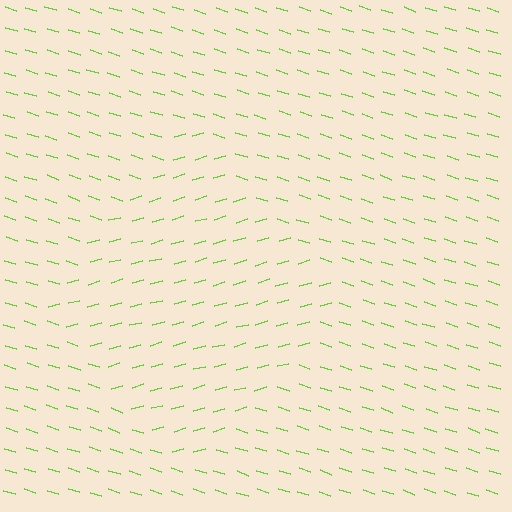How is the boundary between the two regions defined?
The boundary is defined purely by a change in line orientation (approximately 34 degrees difference). All lines are the same color and thickness.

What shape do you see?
I see a diamond.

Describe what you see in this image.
The image is filled with small lime line segments. A diamond region in the image has lines oriented differently from the surrounding lines, creating a visible texture boundary.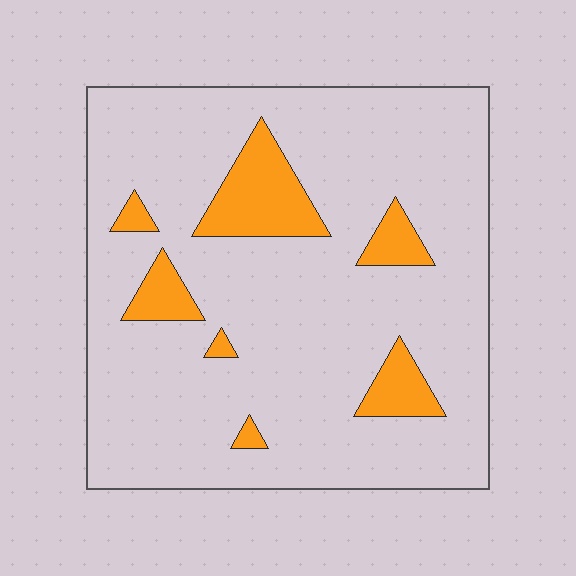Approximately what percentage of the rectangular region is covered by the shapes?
Approximately 15%.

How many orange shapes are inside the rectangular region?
7.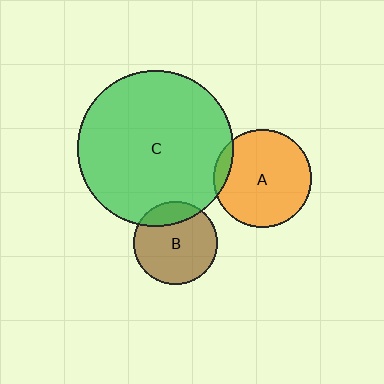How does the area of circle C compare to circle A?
Approximately 2.5 times.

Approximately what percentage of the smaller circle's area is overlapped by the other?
Approximately 20%.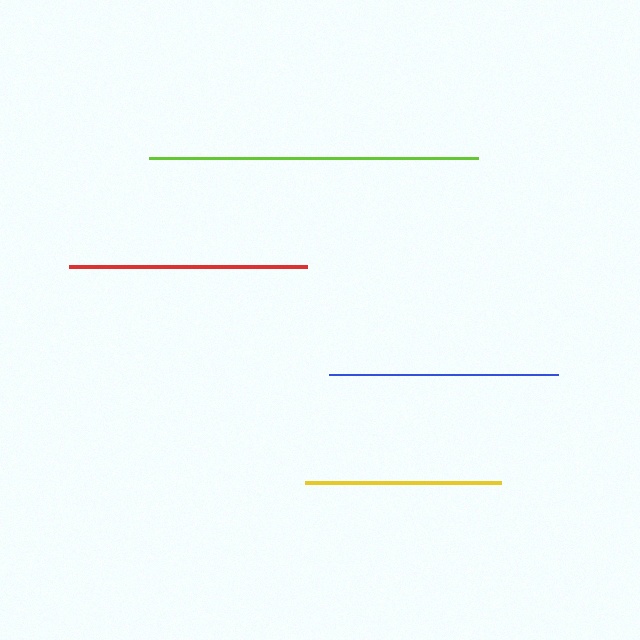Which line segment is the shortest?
The yellow line is the shortest at approximately 197 pixels.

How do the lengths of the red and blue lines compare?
The red and blue lines are approximately the same length.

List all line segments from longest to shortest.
From longest to shortest: lime, red, blue, yellow.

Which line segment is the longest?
The lime line is the longest at approximately 329 pixels.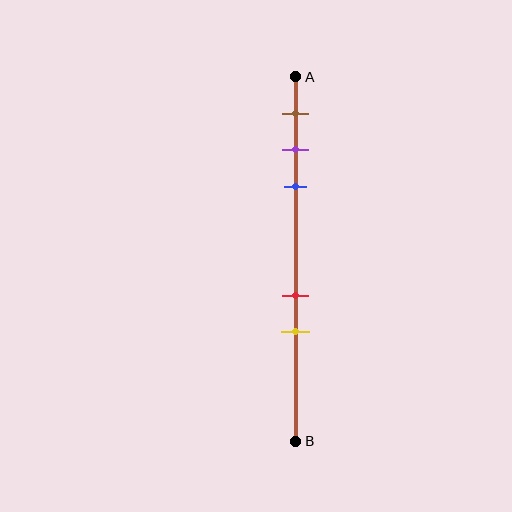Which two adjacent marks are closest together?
The purple and blue marks are the closest adjacent pair.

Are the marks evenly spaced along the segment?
No, the marks are not evenly spaced.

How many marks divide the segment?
There are 5 marks dividing the segment.